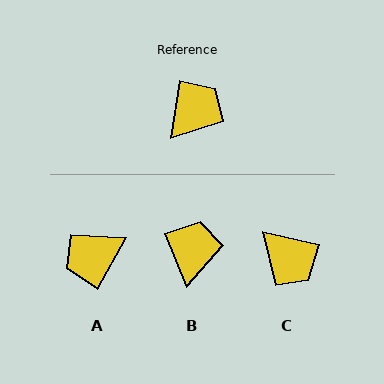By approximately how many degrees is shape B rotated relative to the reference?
Approximately 31 degrees counter-clockwise.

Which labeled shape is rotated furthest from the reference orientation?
A, about 159 degrees away.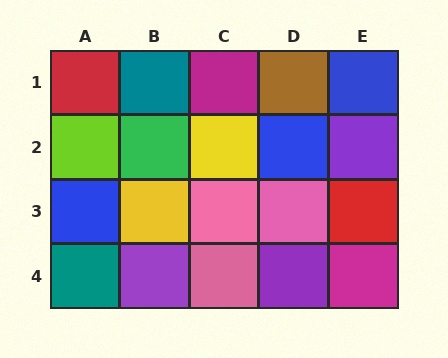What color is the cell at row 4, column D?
Purple.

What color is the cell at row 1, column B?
Teal.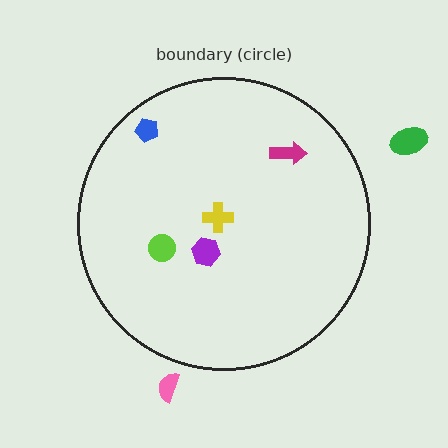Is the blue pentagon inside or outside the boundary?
Inside.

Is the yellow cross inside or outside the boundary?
Inside.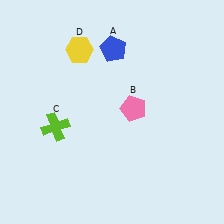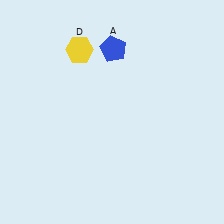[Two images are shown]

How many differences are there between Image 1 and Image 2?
There are 2 differences between the two images.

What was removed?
The pink pentagon (B), the lime cross (C) were removed in Image 2.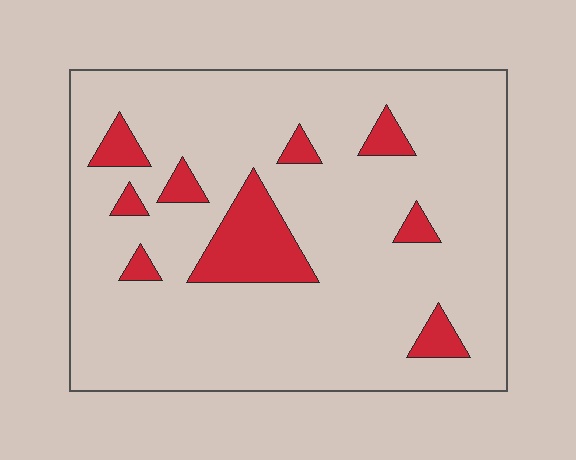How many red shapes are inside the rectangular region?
9.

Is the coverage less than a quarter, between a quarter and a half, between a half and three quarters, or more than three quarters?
Less than a quarter.